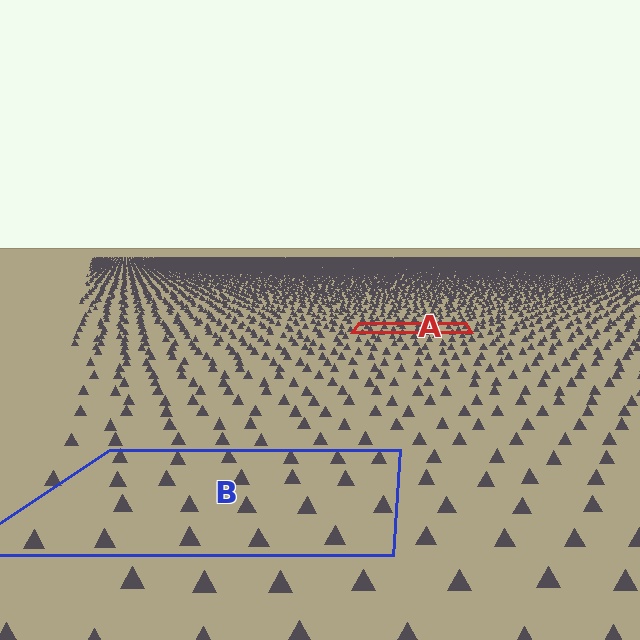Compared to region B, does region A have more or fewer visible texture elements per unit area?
Region A has more texture elements per unit area — they are packed more densely because it is farther away.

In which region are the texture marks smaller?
The texture marks are smaller in region A, because it is farther away.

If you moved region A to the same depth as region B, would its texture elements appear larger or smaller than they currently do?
They would appear larger. At a closer depth, the same texture elements are projected at a bigger on-screen size.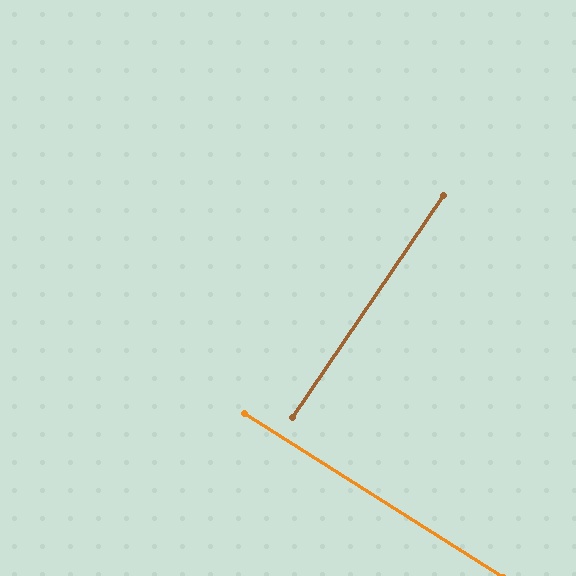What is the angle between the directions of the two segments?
Approximately 88 degrees.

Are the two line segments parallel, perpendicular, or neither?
Perpendicular — they meet at approximately 88°.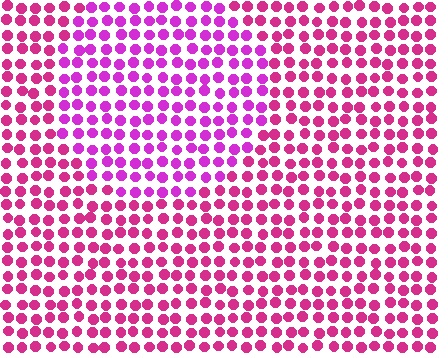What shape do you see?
I see a circle.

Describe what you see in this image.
The image is filled with small magenta elements in a uniform arrangement. A circle-shaped region is visible where the elements are tinted to a slightly different hue, forming a subtle color boundary.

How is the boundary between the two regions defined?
The boundary is defined purely by a slight shift in hue (about 27 degrees). Spacing, size, and orientation are identical on both sides.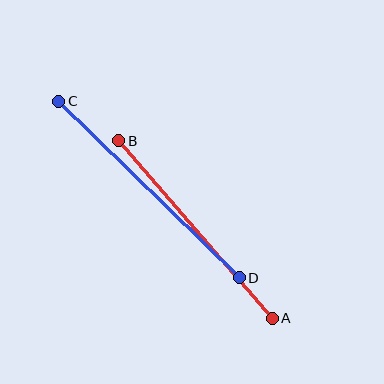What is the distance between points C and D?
The distance is approximately 252 pixels.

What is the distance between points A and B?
The distance is approximately 235 pixels.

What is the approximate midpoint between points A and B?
The midpoint is at approximately (196, 230) pixels.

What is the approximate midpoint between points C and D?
The midpoint is at approximately (149, 190) pixels.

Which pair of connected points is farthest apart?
Points C and D are farthest apart.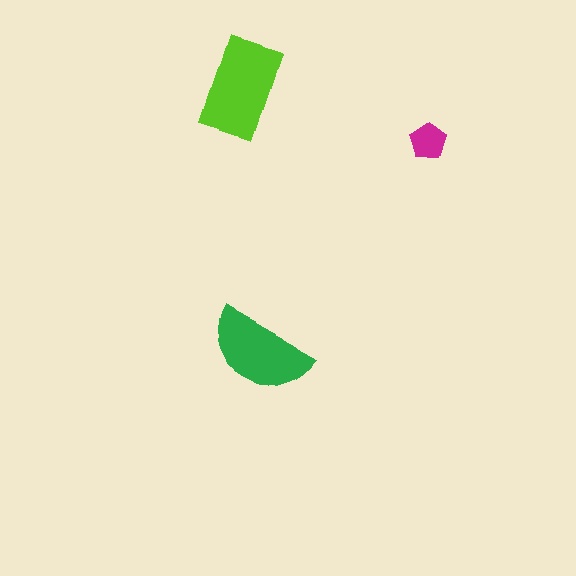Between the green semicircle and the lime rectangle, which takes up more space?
The lime rectangle.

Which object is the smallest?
The magenta pentagon.